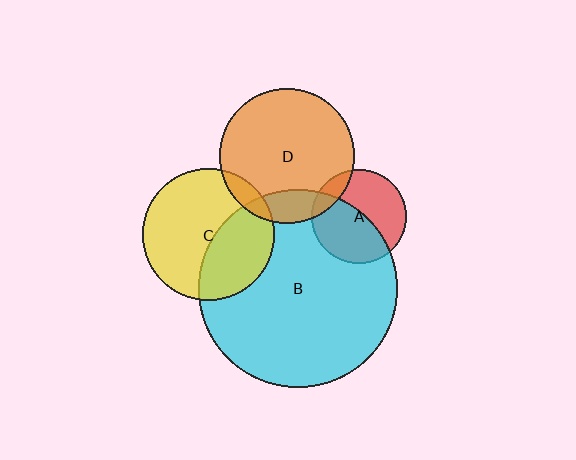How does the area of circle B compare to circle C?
Approximately 2.3 times.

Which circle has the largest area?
Circle B (cyan).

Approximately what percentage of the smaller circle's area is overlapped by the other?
Approximately 50%.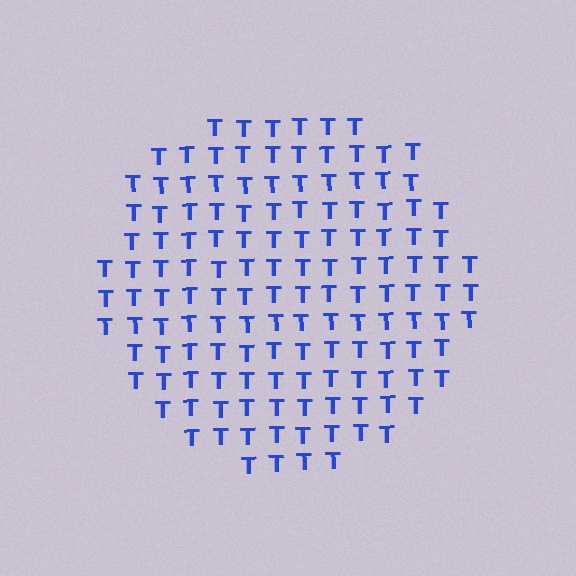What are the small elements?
The small elements are letter T's.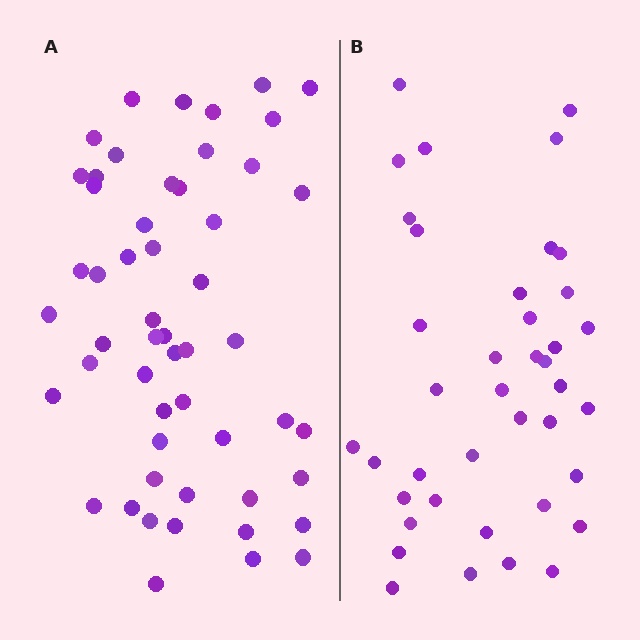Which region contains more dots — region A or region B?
Region A (the left region) has more dots.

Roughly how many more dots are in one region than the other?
Region A has approximately 15 more dots than region B.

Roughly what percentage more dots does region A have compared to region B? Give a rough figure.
About 30% more.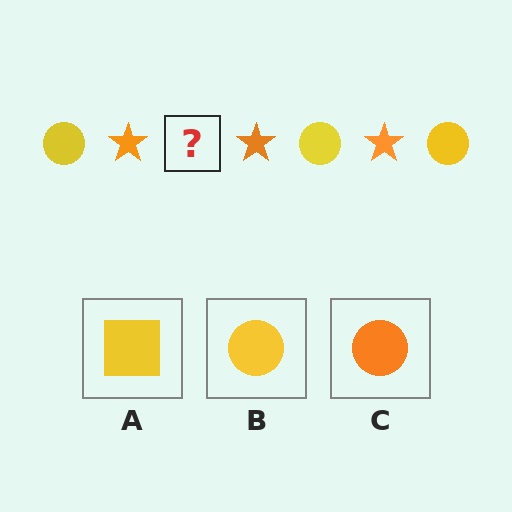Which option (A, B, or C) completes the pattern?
B.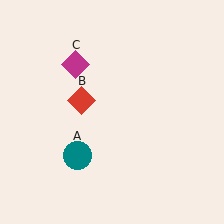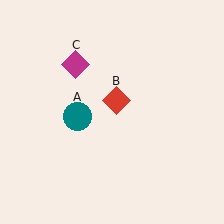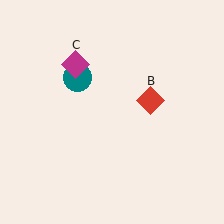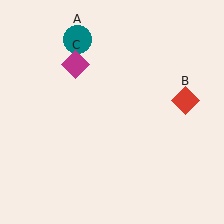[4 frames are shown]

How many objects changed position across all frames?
2 objects changed position: teal circle (object A), red diamond (object B).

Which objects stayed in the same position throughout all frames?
Magenta diamond (object C) remained stationary.